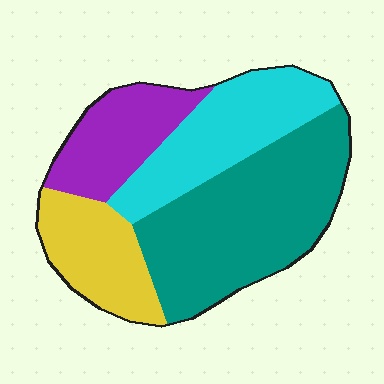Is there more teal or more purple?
Teal.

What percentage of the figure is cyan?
Cyan covers roughly 25% of the figure.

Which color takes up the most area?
Teal, at roughly 40%.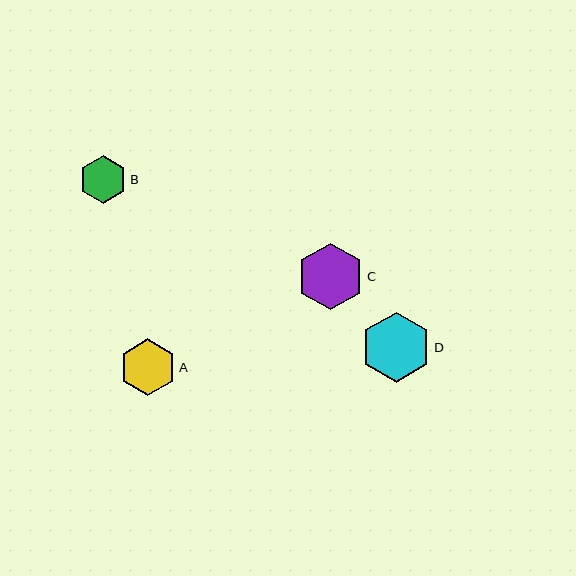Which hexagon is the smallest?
Hexagon B is the smallest with a size of approximately 48 pixels.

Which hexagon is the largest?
Hexagon D is the largest with a size of approximately 70 pixels.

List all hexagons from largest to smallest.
From largest to smallest: D, C, A, B.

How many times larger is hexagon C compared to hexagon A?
Hexagon C is approximately 1.2 times the size of hexagon A.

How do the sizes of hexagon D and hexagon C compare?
Hexagon D and hexagon C are approximately the same size.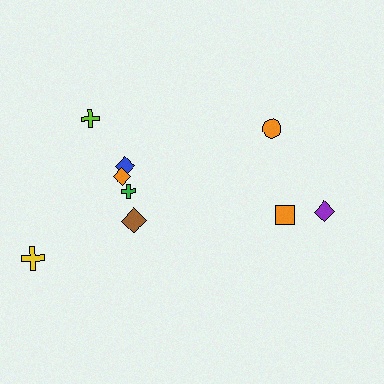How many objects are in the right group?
There are 3 objects.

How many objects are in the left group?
There are 6 objects.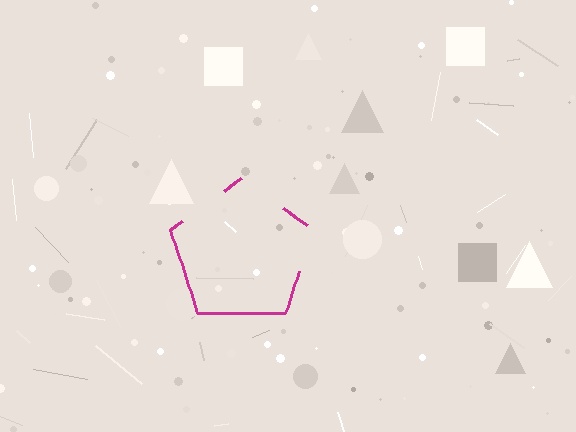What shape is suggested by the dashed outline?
The dashed outline suggests a pentagon.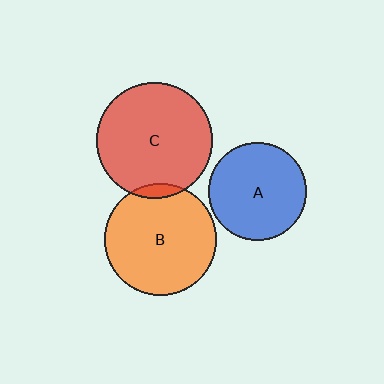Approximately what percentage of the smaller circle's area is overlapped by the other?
Approximately 5%.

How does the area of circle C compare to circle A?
Approximately 1.4 times.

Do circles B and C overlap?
Yes.